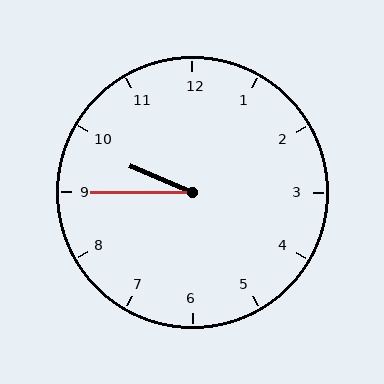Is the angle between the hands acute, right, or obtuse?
It is acute.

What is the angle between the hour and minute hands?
Approximately 22 degrees.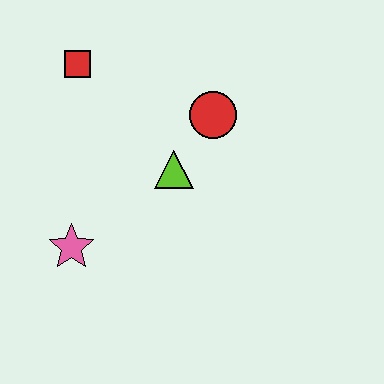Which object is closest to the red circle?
The lime triangle is closest to the red circle.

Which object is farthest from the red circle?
The pink star is farthest from the red circle.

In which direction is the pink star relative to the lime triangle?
The pink star is to the left of the lime triangle.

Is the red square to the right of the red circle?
No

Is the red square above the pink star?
Yes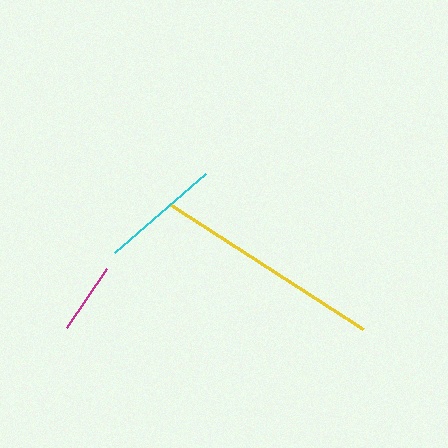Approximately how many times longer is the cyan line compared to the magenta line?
The cyan line is approximately 1.7 times the length of the magenta line.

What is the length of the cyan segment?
The cyan segment is approximately 120 pixels long.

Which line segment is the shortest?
The magenta line is the shortest at approximately 71 pixels.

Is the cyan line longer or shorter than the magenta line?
The cyan line is longer than the magenta line.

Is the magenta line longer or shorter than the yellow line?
The yellow line is longer than the magenta line.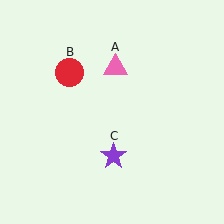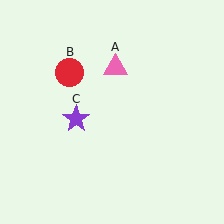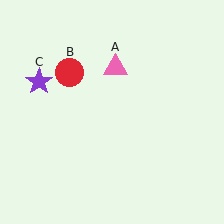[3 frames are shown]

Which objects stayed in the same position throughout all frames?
Pink triangle (object A) and red circle (object B) remained stationary.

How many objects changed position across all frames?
1 object changed position: purple star (object C).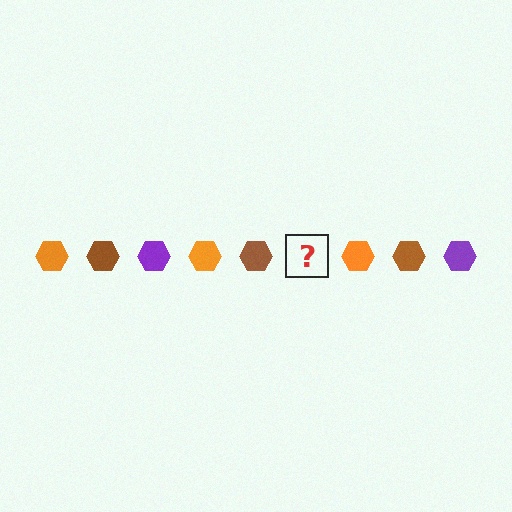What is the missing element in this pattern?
The missing element is a purple hexagon.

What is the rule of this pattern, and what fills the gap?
The rule is that the pattern cycles through orange, brown, purple hexagons. The gap should be filled with a purple hexagon.